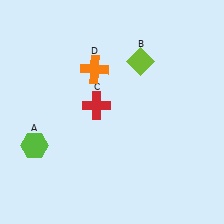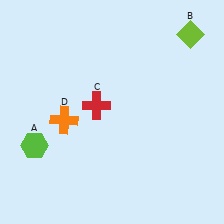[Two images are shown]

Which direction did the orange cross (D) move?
The orange cross (D) moved down.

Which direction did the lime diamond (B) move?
The lime diamond (B) moved right.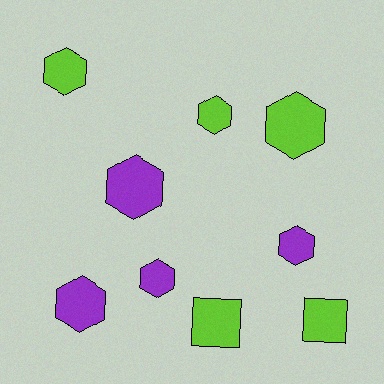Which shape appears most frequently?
Hexagon, with 7 objects.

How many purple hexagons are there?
There are 4 purple hexagons.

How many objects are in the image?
There are 9 objects.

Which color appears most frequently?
Lime, with 5 objects.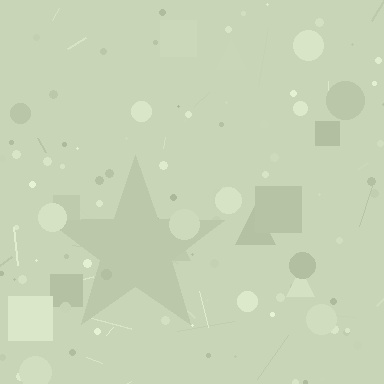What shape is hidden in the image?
A star is hidden in the image.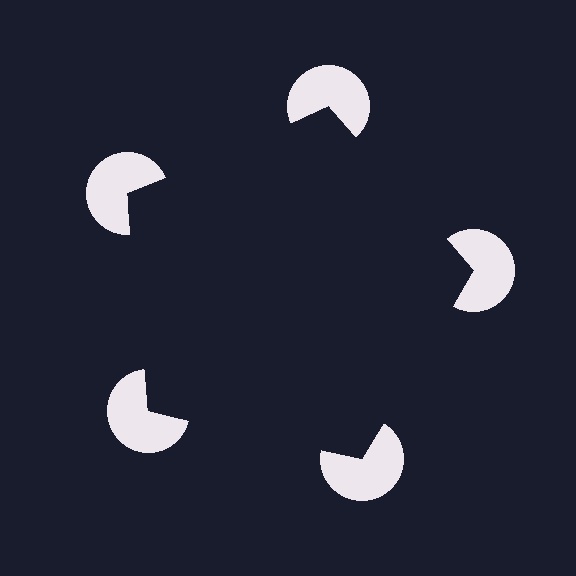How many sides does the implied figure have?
5 sides.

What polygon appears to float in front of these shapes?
An illusory pentagon — its edges are inferred from the aligned wedge cuts in the pac-man discs, not physically drawn.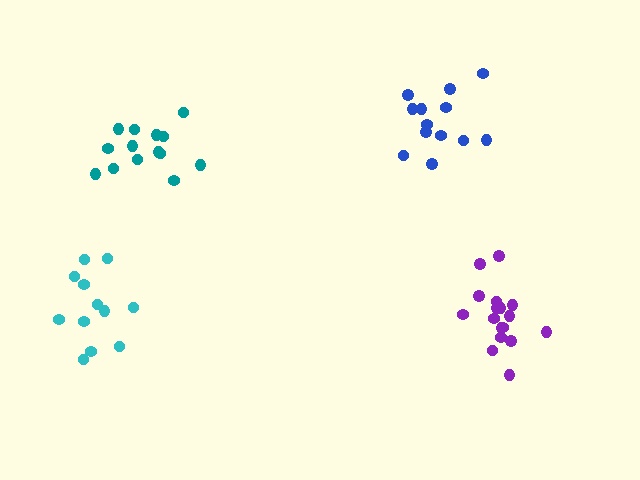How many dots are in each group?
Group 1: 17 dots, Group 2: 14 dots, Group 3: 13 dots, Group 4: 12 dots (56 total).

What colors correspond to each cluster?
The clusters are colored: purple, teal, blue, cyan.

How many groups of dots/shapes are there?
There are 4 groups.